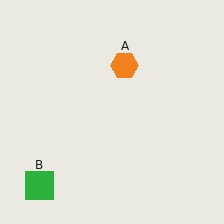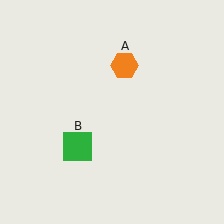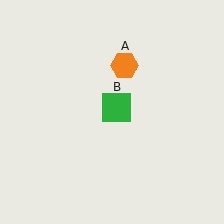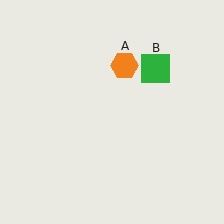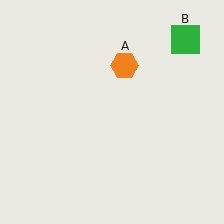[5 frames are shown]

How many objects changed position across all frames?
1 object changed position: green square (object B).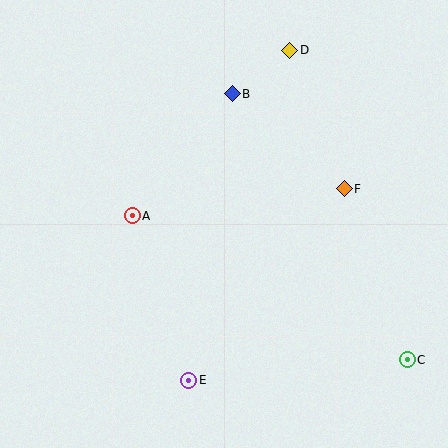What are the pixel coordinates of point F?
Point F is at (344, 189).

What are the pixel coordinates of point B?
Point B is at (232, 94).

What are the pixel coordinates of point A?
Point A is at (132, 216).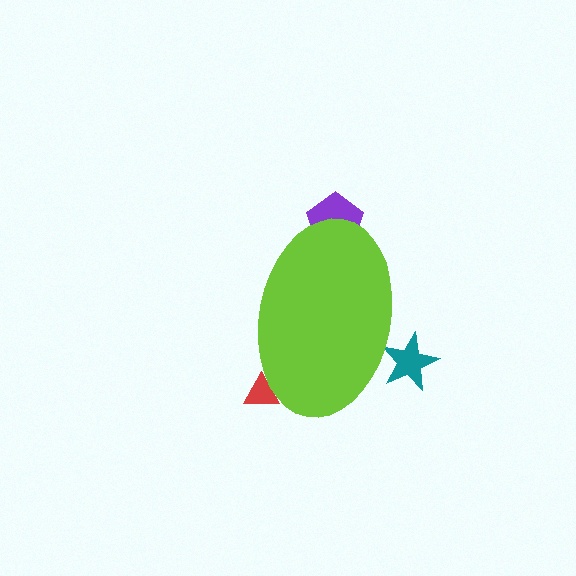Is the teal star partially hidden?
Yes, the teal star is partially hidden behind the lime ellipse.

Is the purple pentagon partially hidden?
Yes, the purple pentagon is partially hidden behind the lime ellipse.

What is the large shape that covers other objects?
A lime ellipse.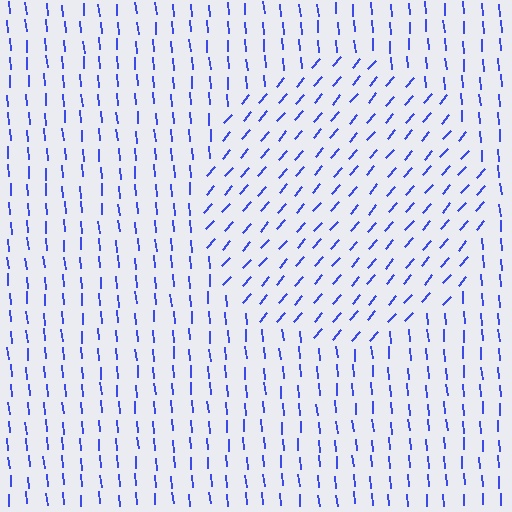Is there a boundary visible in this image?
Yes, there is a texture boundary formed by a change in line orientation.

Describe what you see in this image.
The image is filled with small blue line segments. A circle region in the image has lines oriented differently from the surrounding lines, creating a visible texture boundary.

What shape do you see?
I see a circle.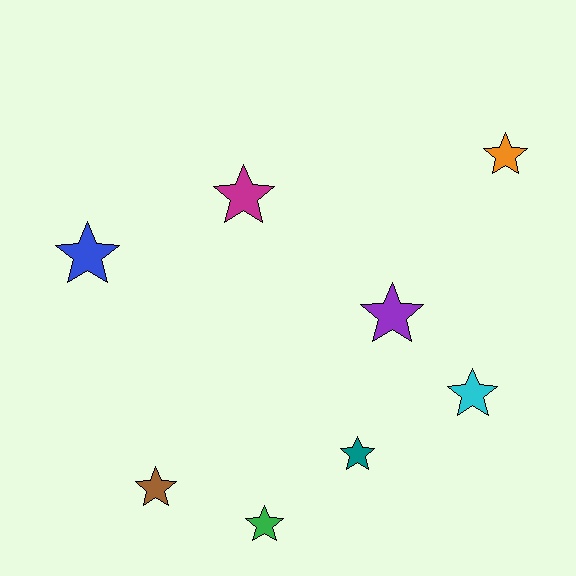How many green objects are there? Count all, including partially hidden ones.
There is 1 green object.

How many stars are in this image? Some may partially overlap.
There are 8 stars.